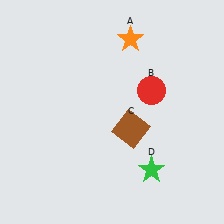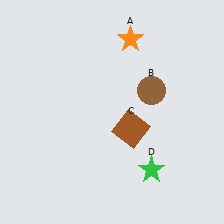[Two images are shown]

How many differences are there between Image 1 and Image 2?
There is 1 difference between the two images.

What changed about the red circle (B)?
In Image 1, B is red. In Image 2, it changed to brown.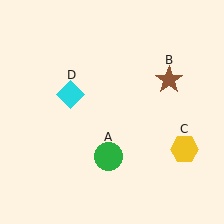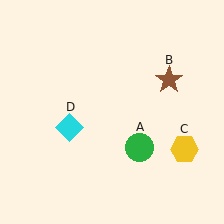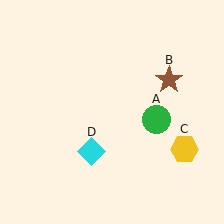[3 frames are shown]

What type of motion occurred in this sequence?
The green circle (object A), cyan diamond (object D) rotated counterclockwise around the center of the scene.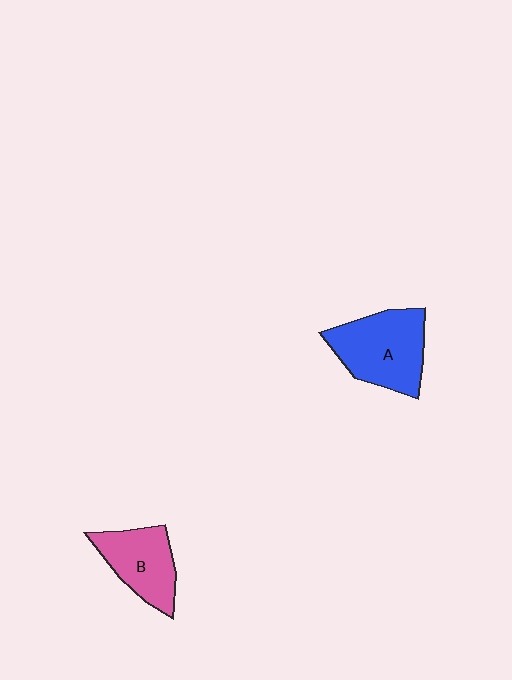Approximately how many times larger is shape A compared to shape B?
Approximately 1.3 times.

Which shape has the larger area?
Shape A (blue).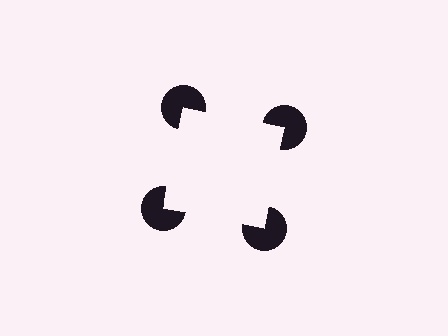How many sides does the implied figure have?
4 sides.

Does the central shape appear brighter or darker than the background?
It typically appears slightly brighter than the background, even though no actual brightness change is drawn.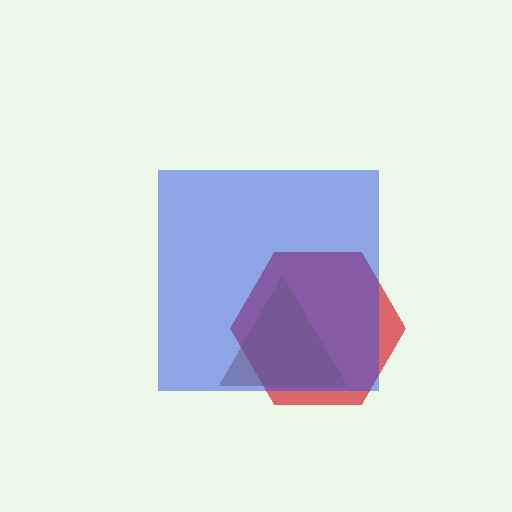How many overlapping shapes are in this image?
There are 3 overlapping shapes in the image.